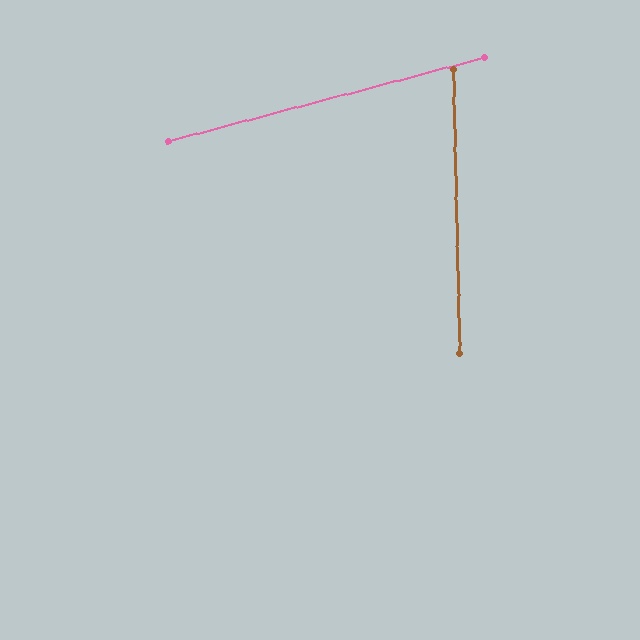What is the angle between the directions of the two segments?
Approximately 77 degrees.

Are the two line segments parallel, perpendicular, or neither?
Neither parallel nor perpendicular — they differ by about 77°.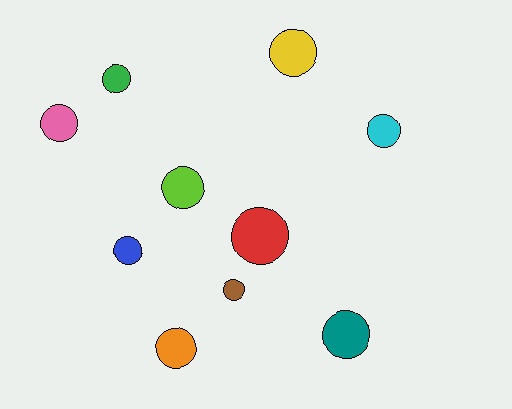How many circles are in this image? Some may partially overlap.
There are 10 circles.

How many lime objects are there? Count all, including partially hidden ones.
There is 1 lime object.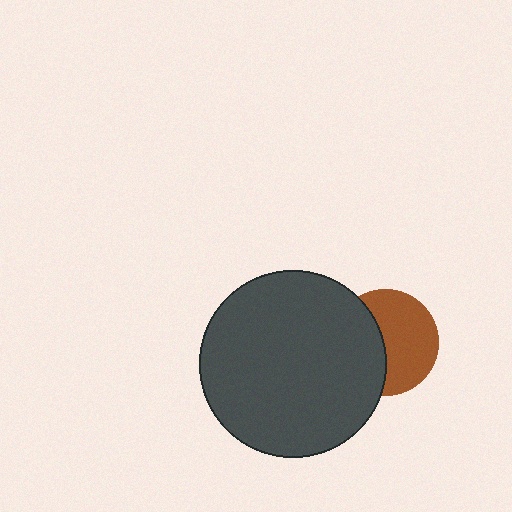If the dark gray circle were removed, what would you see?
You would see the complete brown circle.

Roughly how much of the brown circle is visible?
About half of it is visible (roughly 57%).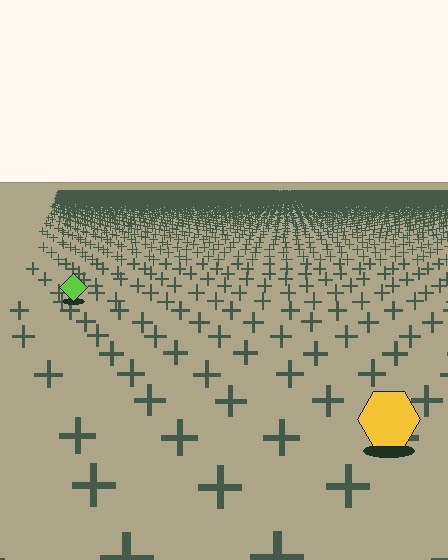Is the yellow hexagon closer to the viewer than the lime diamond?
Yes. The yellow hexagon is closer — you can tell from the texture gradient: the ground texture is coarser near it.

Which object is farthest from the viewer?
The lime diamond is farthest from the viewer. It appears smaller and the ground texture around it is denser.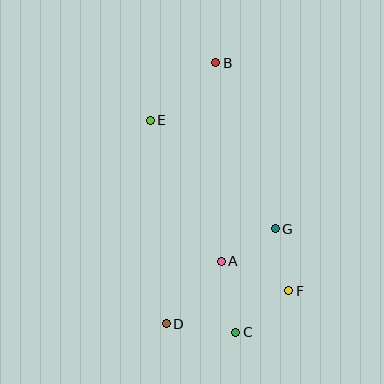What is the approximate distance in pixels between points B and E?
The distance between B and E is approximately 87 pixels.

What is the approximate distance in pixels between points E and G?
The distance between E and G is approximately 166 pixels.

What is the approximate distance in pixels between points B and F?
The distance between B and F is approximately 239 pixels.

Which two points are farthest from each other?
Points B and C are farthest from each other.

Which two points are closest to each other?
Points A and G are closest to each other.